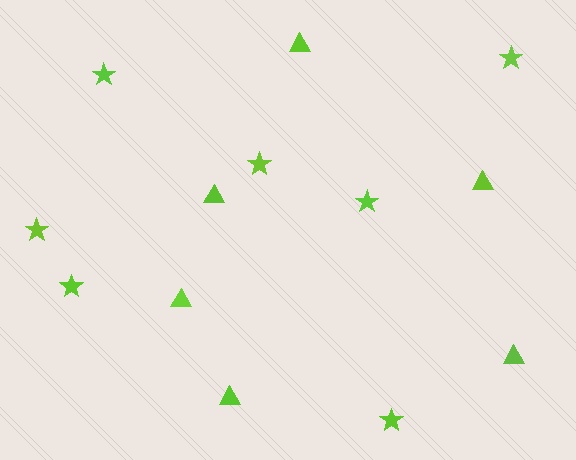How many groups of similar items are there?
There are 2 groups: one group of triangles (6) and one group of stars (7).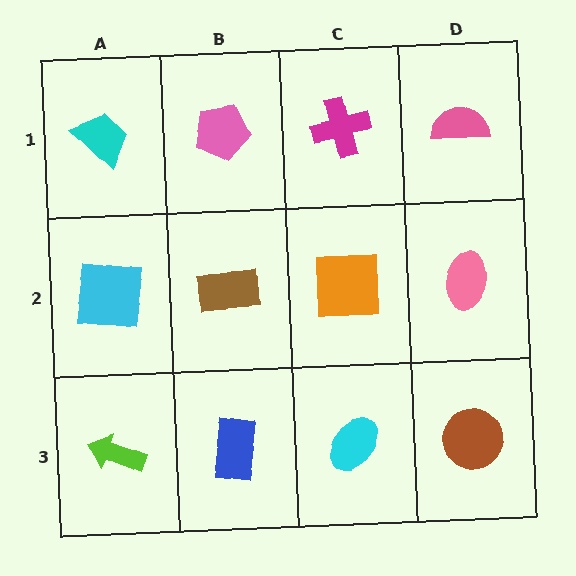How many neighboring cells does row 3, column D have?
2.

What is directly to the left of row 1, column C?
A pink pentagon.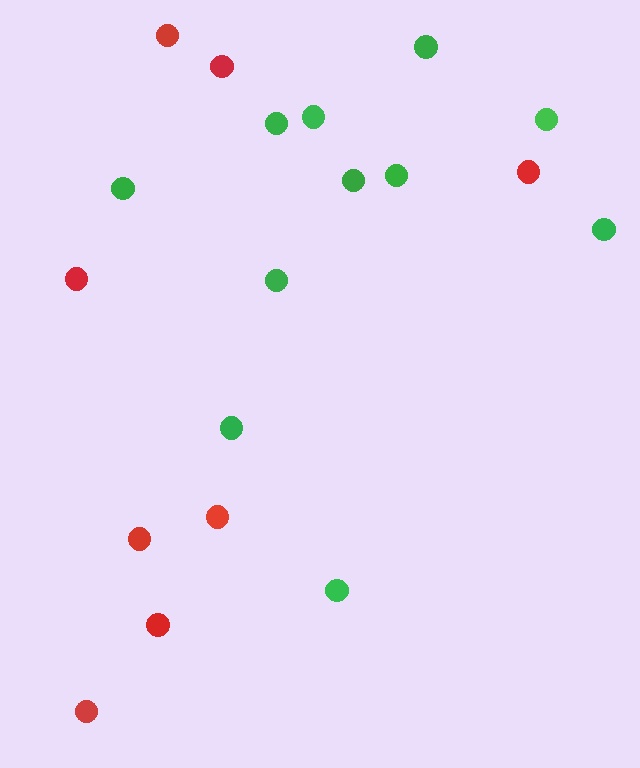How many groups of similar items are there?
There are 2 groups: one group of green circles (11) and one group of red circles (8).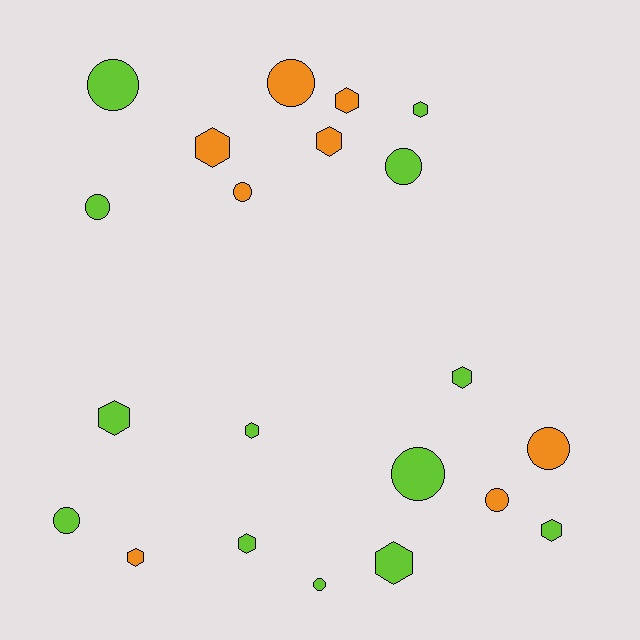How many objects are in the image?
There are 21 objects.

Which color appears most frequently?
Lime, with 13 objects.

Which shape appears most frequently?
Hexagon, with 11 objects.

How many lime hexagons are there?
There are 7 lime hexagons.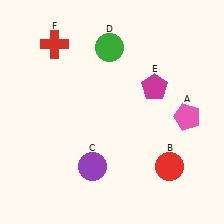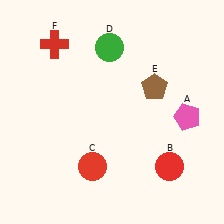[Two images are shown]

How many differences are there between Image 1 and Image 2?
There are 2 differences between the two images.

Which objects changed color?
C changed from purple to red. E changed from magenta to brown.